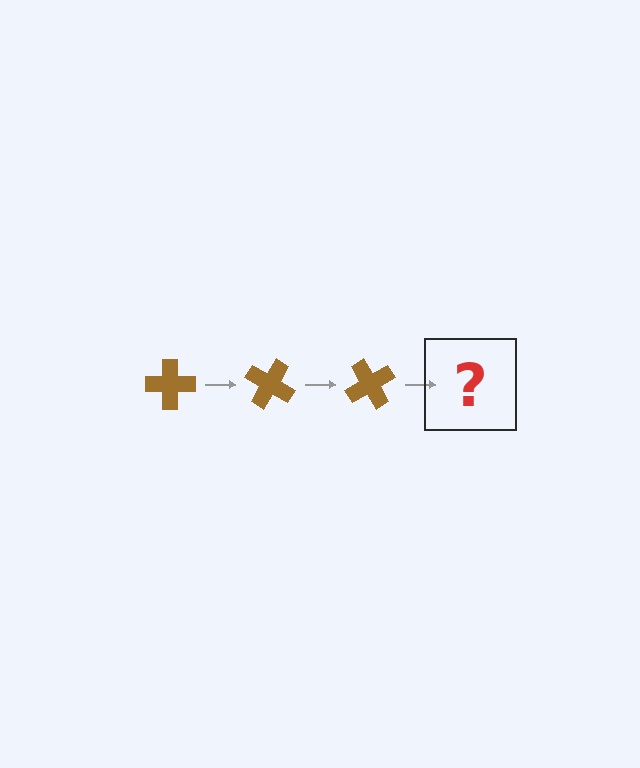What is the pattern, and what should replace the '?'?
The pattern is that the cross rotates 30 degrees each step. The '?' should be a brown cross rotated 90 degrees.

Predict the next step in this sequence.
The next step is a brown cross rotated 90 degrees.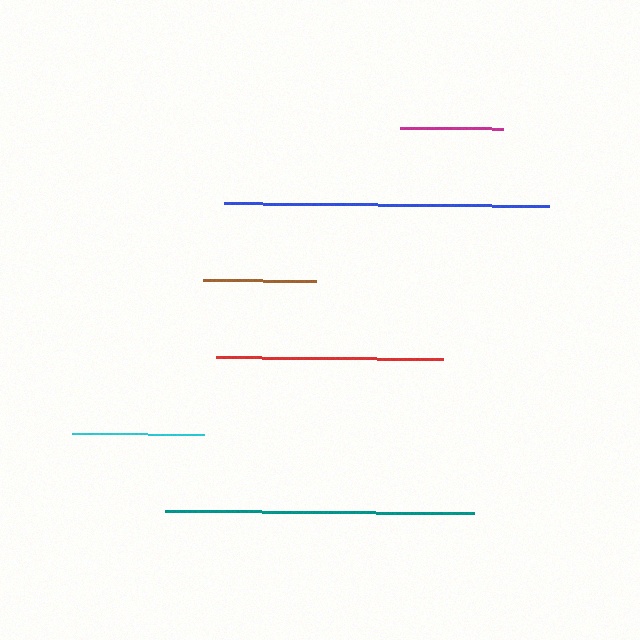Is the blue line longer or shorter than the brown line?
The blue line is longer than the brown line.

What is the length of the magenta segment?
The magenta segment is approximately 103 pixels long.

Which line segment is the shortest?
The magenta line is the shortest at approximately 103 pixels.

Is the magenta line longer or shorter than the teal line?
The teal line is longer than the magenta line.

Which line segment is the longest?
The blue line is the longest at approximately 326 pixels.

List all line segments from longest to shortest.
From longest to shortest: blue, teal, red, cyan, brown, magenta.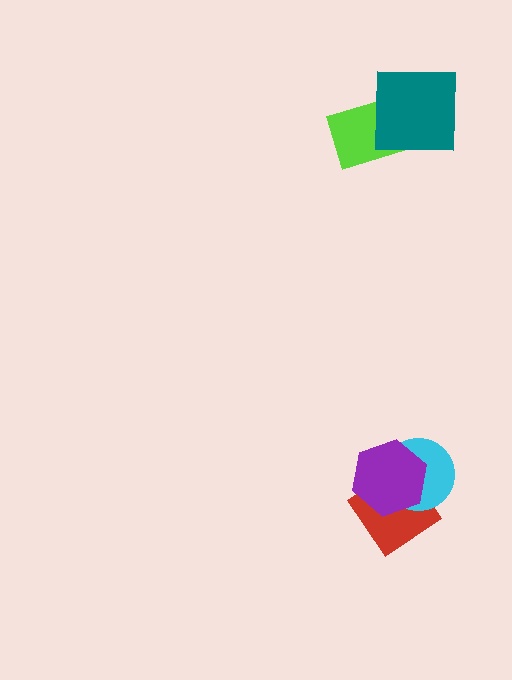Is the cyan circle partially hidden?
Yes, it is partially covered by another shape.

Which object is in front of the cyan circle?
The purple hexagon is in front of the cyan circle.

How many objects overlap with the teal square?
1 object overlaps with the teal square.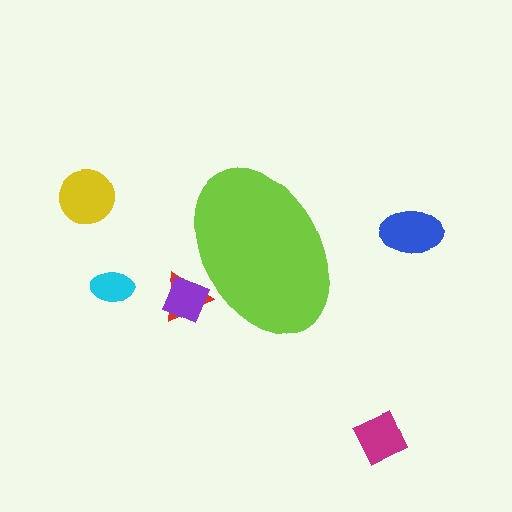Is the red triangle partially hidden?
Yes, the red triangle is partially hidden behind the lime ellipse.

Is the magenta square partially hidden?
No, the magenta square is fully visible.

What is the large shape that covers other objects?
A lime ellipse.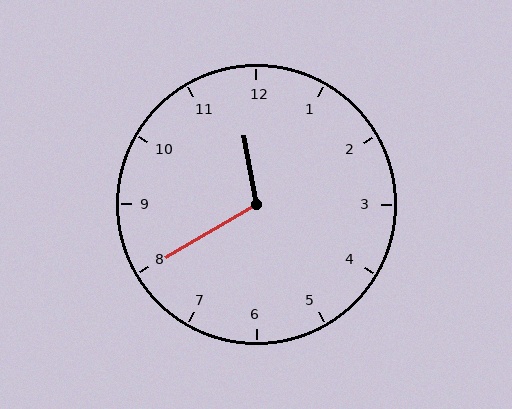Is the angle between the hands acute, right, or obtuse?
It is obtuse.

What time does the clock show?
11:40.